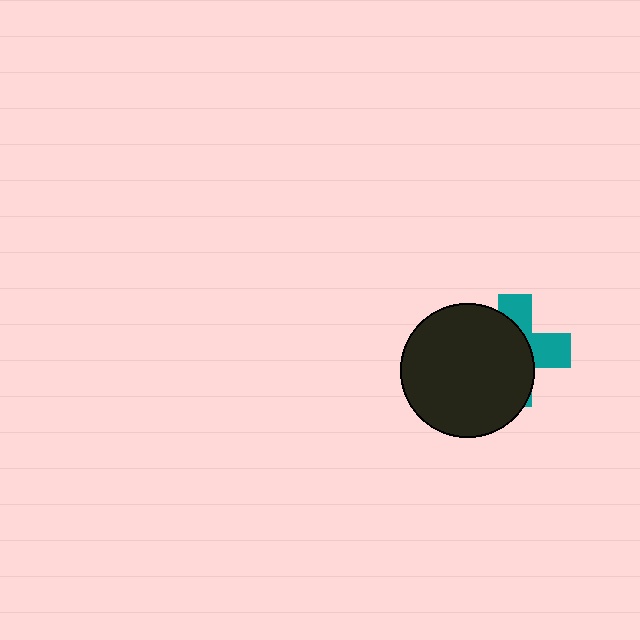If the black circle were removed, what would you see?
You would see the complete teal cross.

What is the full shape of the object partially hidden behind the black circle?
The partially hidden object is a teal cross.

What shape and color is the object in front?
The object in front is a black circle.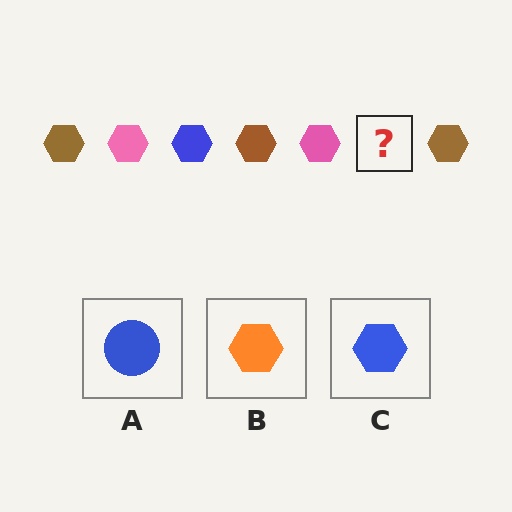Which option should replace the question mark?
Option C.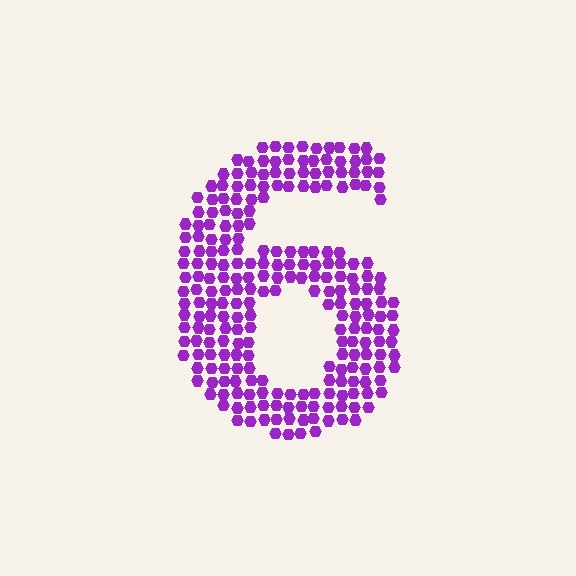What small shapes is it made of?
It is made of small hexagons.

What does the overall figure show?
The overall figure shows the digit 6.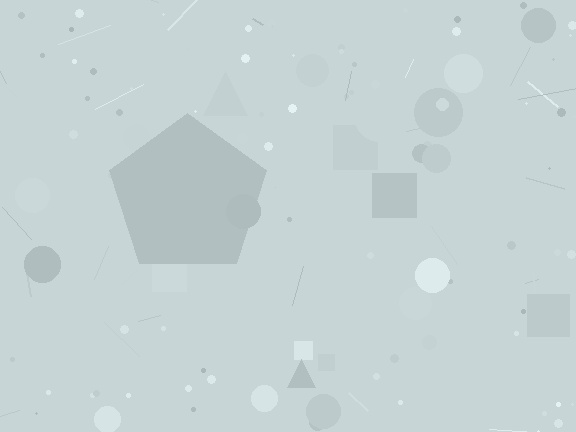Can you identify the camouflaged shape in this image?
The camouflaged shape is a pentagon.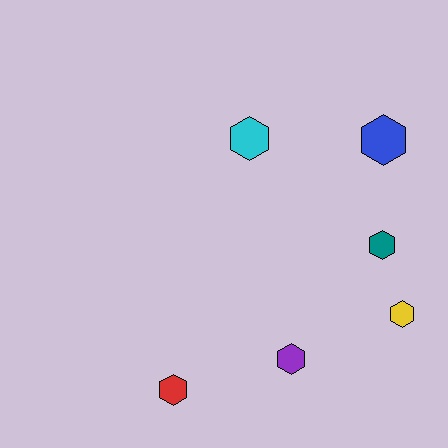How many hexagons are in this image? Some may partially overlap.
There are 6 hexagons.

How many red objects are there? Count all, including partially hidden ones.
There is 1 red object.